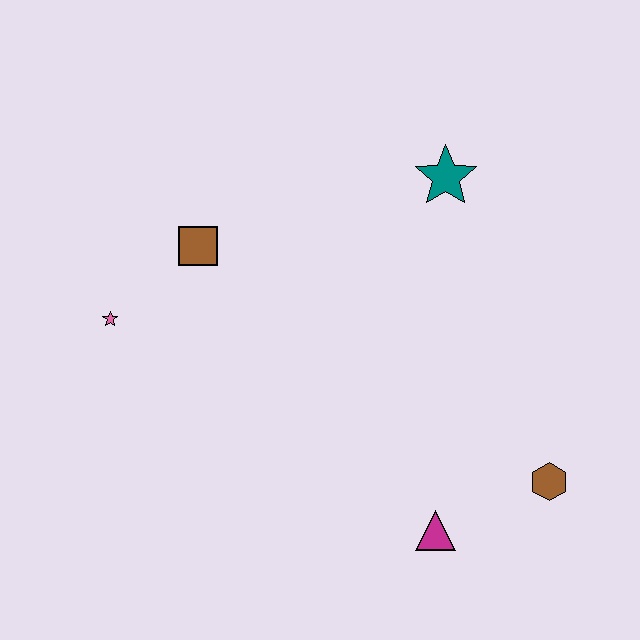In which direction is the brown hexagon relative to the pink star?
The brown hexagon is to the right of the pink star.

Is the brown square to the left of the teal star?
Yes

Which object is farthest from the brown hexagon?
The pink star is farthest from the brown hexagon.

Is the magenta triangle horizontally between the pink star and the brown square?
No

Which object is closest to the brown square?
The pink star is closest to the brown square.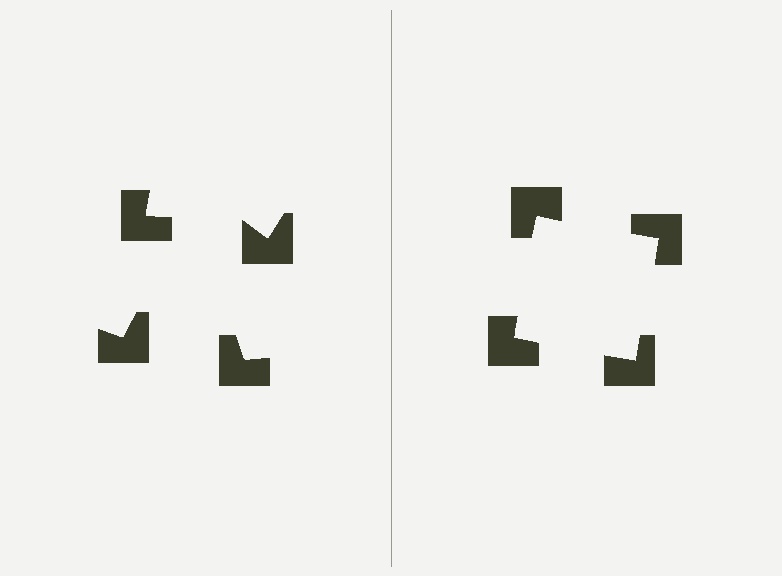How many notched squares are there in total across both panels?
8 — 4 on each side.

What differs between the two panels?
The notched squares are positioned identically on both sides; only the wedge orientations differ. On the right they align to a square; on the left they are misaligned.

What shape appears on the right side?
An illusory square.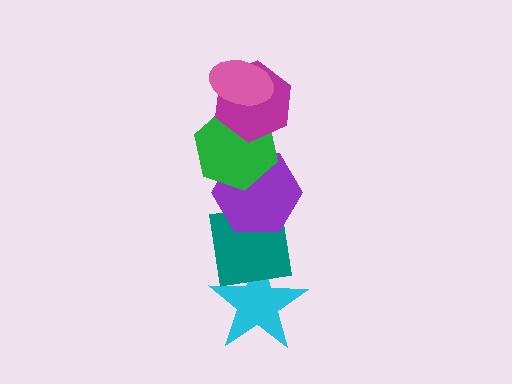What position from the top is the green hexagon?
The green hexagon is 3rd from the top.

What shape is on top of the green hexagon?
The magenta hexagon is on top of the green hexagon.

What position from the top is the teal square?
The teal square is 5th from the top.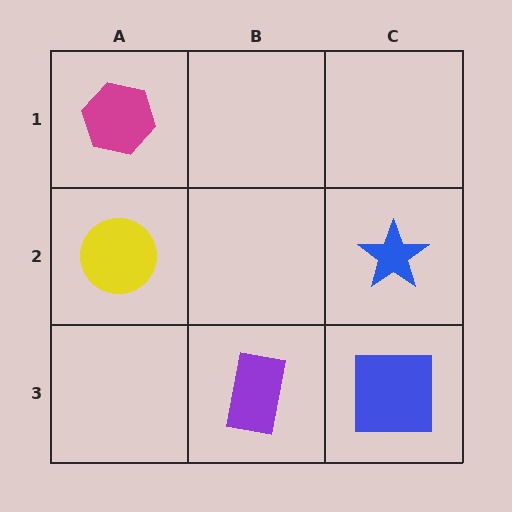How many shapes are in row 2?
2 shapes.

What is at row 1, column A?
A magenta hexagon.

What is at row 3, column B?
A purple rectangle.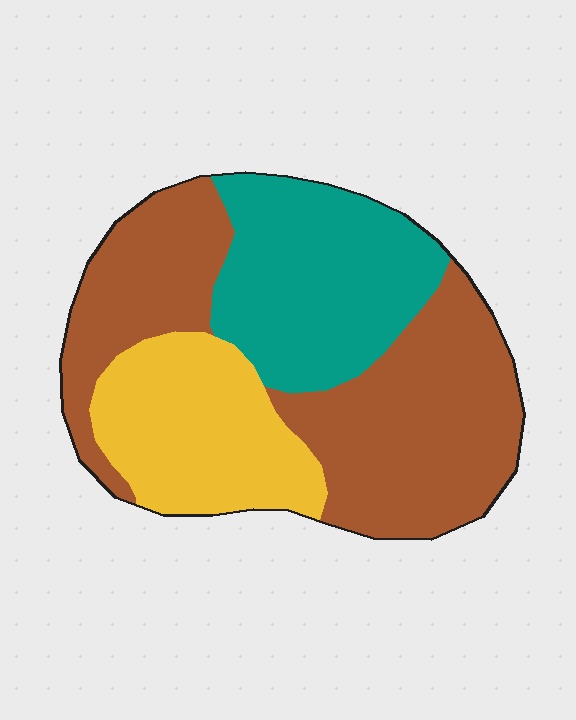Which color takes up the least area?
Yellow, at roughly 25%.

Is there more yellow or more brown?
Brown.